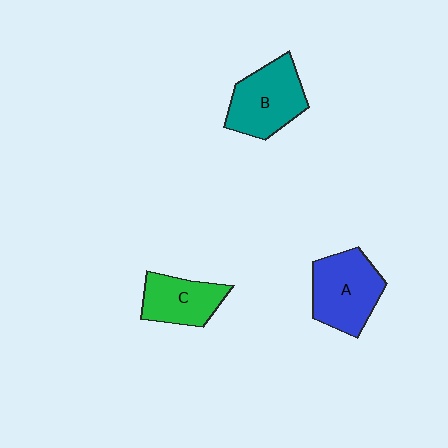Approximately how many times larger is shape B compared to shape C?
Approximately 1.3 times.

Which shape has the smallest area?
Shape C (green).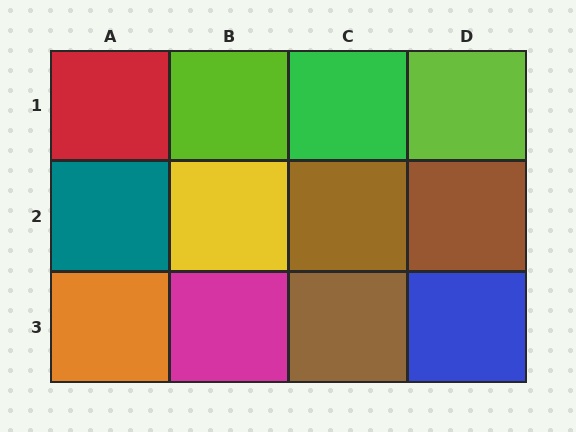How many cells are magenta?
1 cell is magenta.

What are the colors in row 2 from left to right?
Teal, yellow, brown, brown.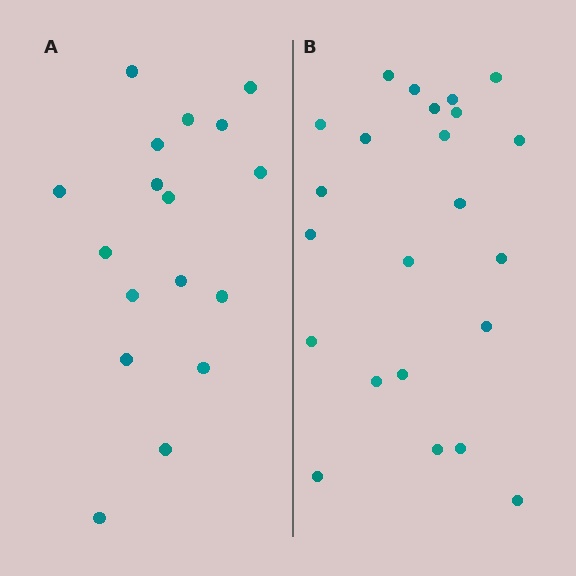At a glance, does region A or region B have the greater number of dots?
Region B (the right region) has more dots.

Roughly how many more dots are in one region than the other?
Region B has about 6 more dots than region A.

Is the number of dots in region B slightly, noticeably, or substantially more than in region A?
Region B has noticeably more, but not dramatically so. The ratio is roughly 1.4 to 1.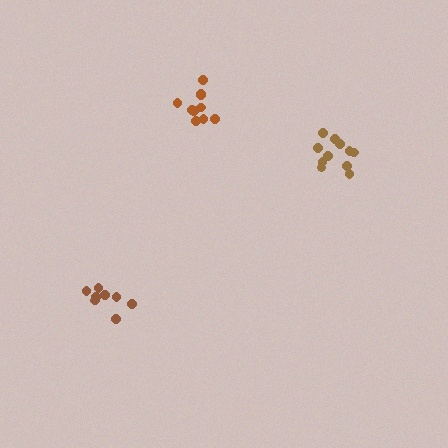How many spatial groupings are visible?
There are 3 spatial groupings.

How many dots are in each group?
Group 1: 8 dots, Group 2: 10 dots, Group 3: 11 dots (29 total).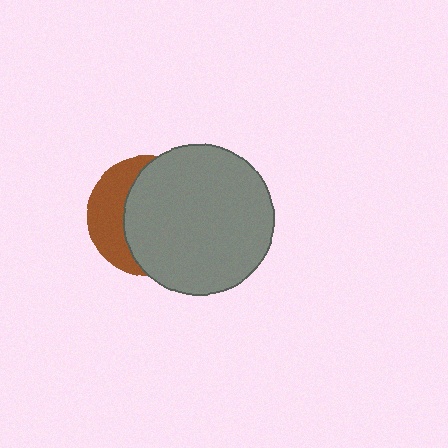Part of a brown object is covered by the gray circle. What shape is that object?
It is a circle.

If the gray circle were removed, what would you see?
You would see the complete brown circle.